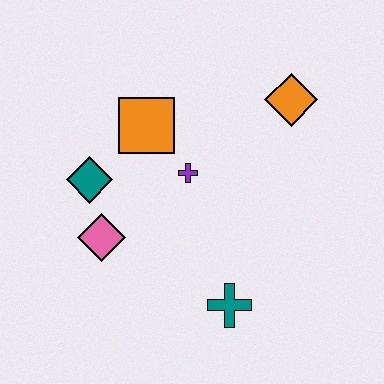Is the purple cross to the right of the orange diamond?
No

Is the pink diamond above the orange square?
No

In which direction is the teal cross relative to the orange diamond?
The teal cross is below the orange diamond.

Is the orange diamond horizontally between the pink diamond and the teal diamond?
No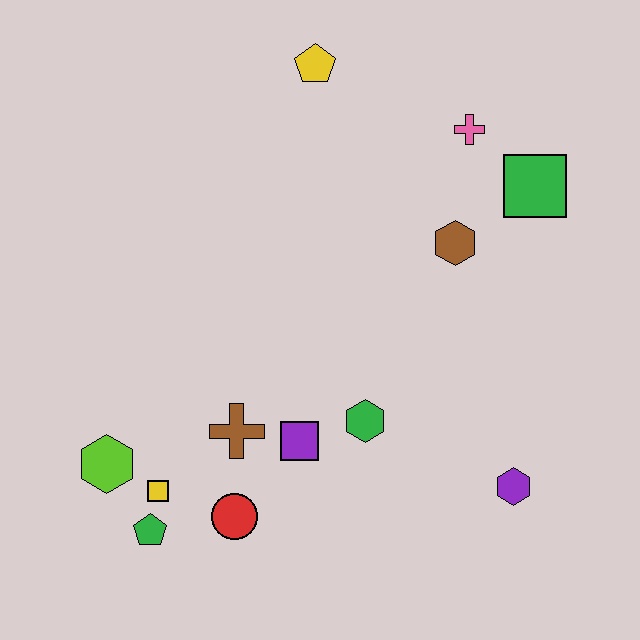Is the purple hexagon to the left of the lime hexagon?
No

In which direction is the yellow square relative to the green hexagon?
The yellow square is to the left of the green hexagon.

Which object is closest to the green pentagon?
The yellow square is closest to the green pentagon.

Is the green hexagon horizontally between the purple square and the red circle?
No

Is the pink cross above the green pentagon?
Yes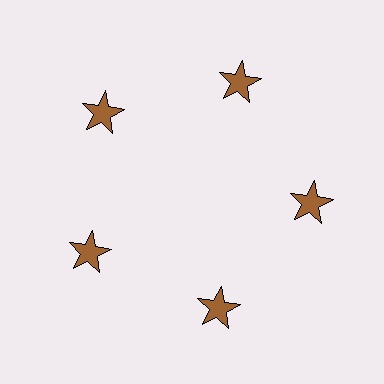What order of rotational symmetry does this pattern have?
This pattern has 5-fold rotational symmetry.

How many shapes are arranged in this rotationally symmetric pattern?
There are 5 shapes, arranged in 5 groups of 1.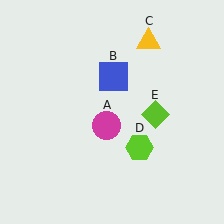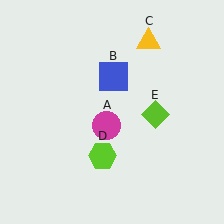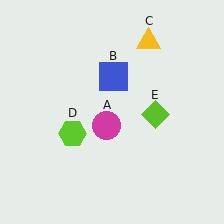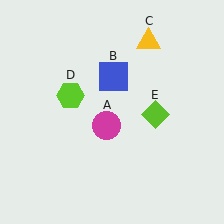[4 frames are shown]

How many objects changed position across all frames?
1 object changed position: lime hexagon (object D).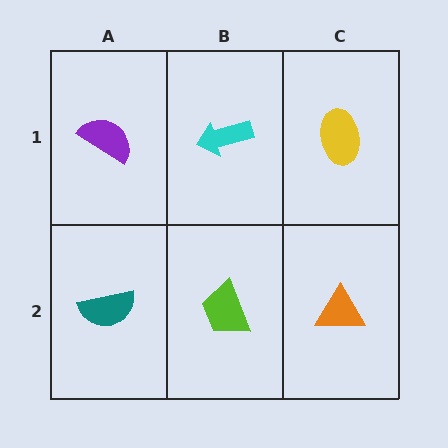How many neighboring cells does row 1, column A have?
2.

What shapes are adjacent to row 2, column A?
A purple semicircle (row 1, column A), a lime trapezoid (row 2, column B).